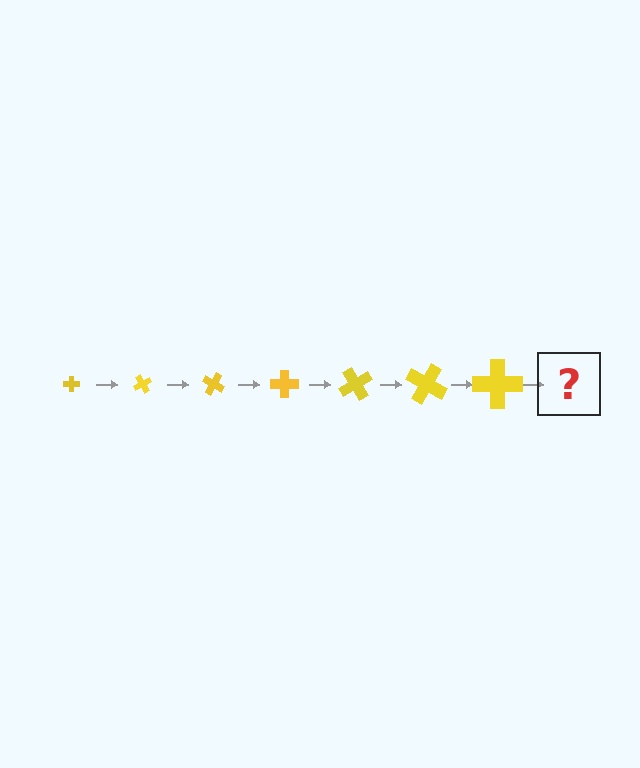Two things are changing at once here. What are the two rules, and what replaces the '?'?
The two rules are that the cross grows larger each step and it rotates 60 degrees each step. The '?' should be a cross, larger than the previous one and rotated 420 degrees from the start.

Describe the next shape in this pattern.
It should be a cross, larger than the previous one and rotated 420 degrees from the start.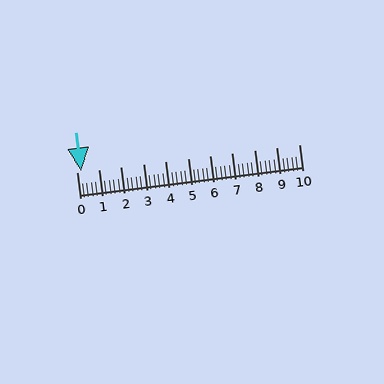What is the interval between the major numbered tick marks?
The major tick marks are spaced 1 units apart.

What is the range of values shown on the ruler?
The ruler shows values from 0 to 10.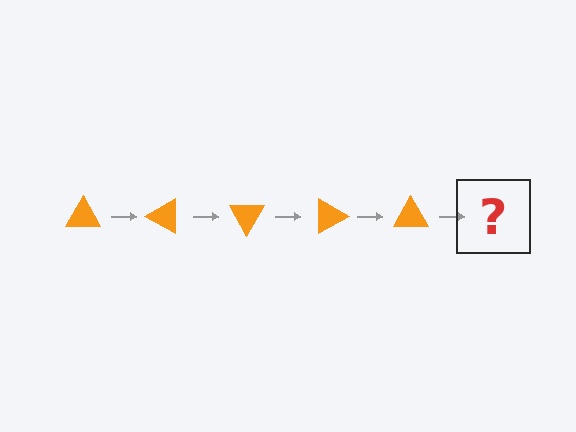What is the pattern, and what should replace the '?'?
The pattern is that the triangle rotates 30 degrees each step. The '?' should be an orange triangle rotated 150 degrees.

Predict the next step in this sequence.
The next step is an orange triangle rotated 150 degrees.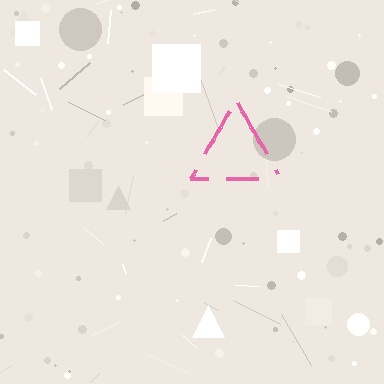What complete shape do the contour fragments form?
The contour fragments form a triangle.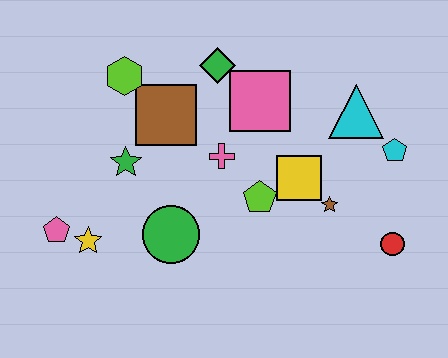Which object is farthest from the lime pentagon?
The pink pentagon is farthest from the lime pentagon.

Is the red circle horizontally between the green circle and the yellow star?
No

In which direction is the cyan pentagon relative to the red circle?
The cyan pentagon is above the red circle.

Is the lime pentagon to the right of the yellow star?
Yes